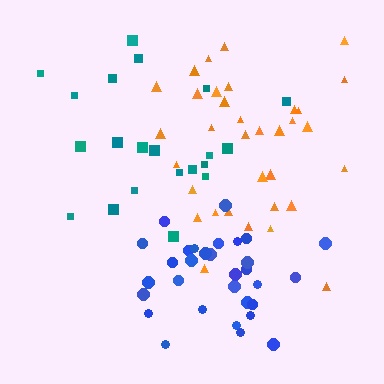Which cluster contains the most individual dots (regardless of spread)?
Orange (34).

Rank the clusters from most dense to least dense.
blue, orange, teal.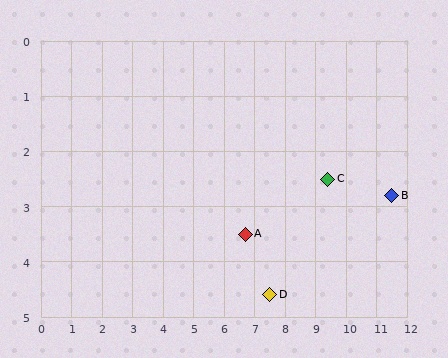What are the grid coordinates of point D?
Point D is at approximately (7.5, 4.6).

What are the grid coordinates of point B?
Point B is at approximately (11.5, 2.8).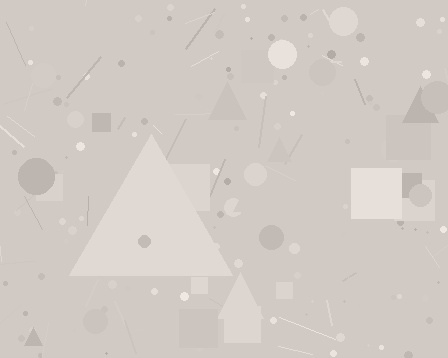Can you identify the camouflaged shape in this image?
The camouflaged shape is a triangle.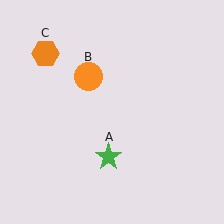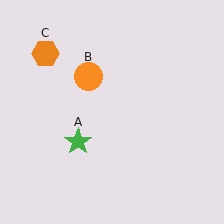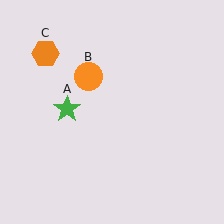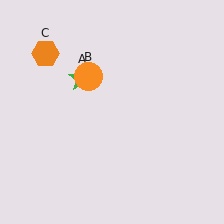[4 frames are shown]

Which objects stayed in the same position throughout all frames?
Orange circle (object B) and orange hexagon (object C) remained stationary.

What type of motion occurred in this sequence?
The green star (object A) rotated clockwise around the center of the scene.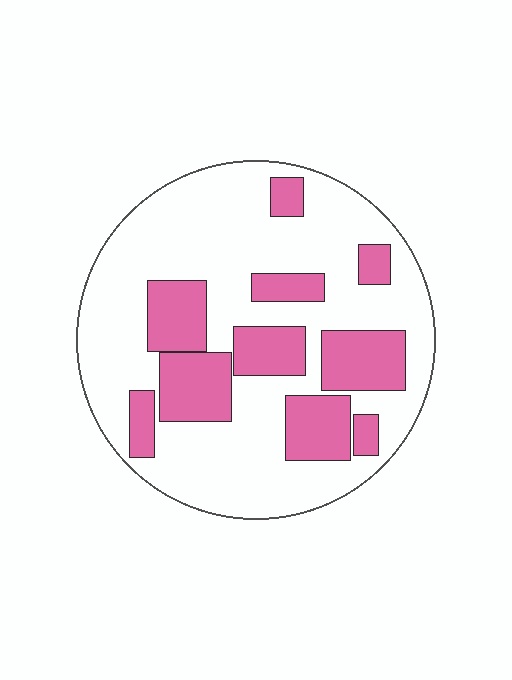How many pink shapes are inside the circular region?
10.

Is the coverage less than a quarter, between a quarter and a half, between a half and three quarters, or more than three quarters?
Between a quarter and a half.